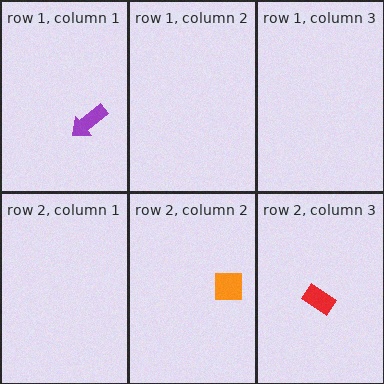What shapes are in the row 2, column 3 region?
The red rectangle.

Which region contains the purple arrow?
The row 1, column 1 region.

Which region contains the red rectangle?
The row 2, column 3 region.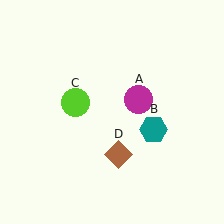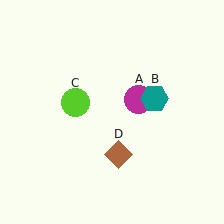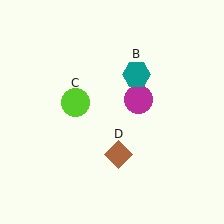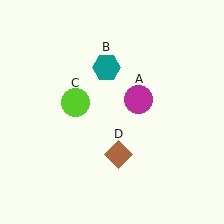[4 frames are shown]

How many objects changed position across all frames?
1 object changed position: teal hexagon (object B).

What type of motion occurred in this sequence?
The teal hexagon (object B) rotated counterclockwise around the center of the scene.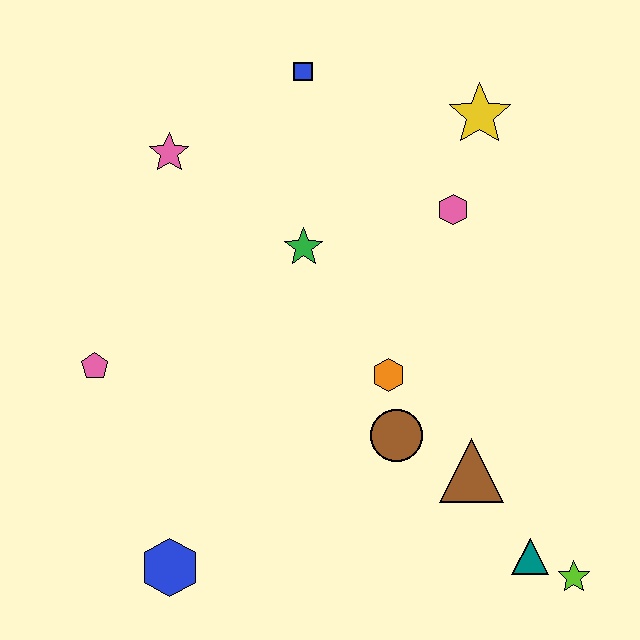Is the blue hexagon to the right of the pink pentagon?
Yes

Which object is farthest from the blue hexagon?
The yellow star is farthest from the blue hexagon.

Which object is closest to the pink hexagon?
The yellow star is closest to the pink hexagon.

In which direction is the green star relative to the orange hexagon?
The green star is above the orange hexagon.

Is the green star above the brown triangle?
Yes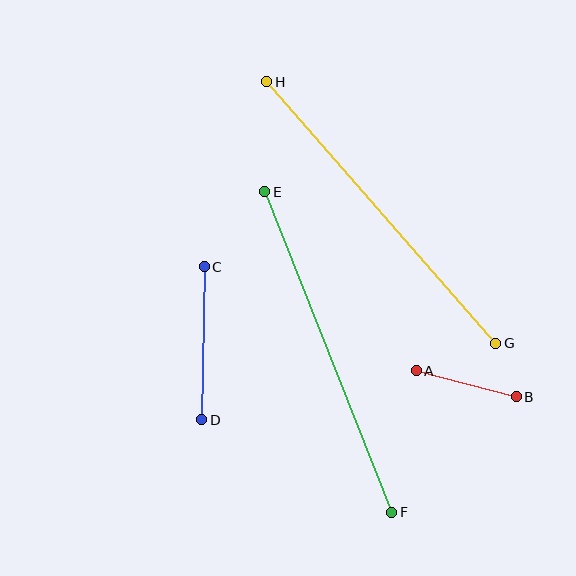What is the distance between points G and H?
The distance is approximately 347 pixels.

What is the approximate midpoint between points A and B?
The midpoint is at approximately (466, 384) pixels.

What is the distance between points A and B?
The distance is approximately 103 pixels.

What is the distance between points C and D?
The distance is approximately 153 pixels.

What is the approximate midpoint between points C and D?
The midpoint is at approximately (203, 343) pixels.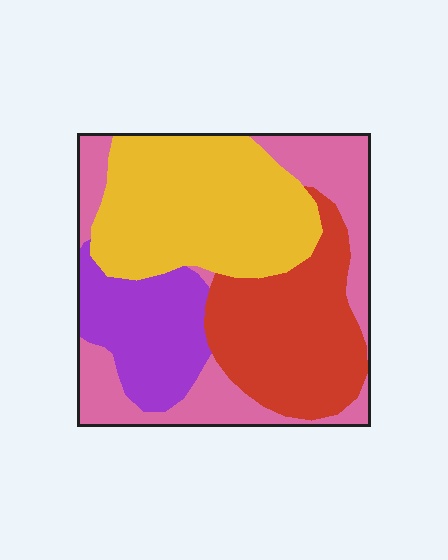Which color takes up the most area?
Yellow, at roughly 30%.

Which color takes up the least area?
Purple, at roughly 15%.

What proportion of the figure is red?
Red takes up about one quarter (1/4) of the figure.